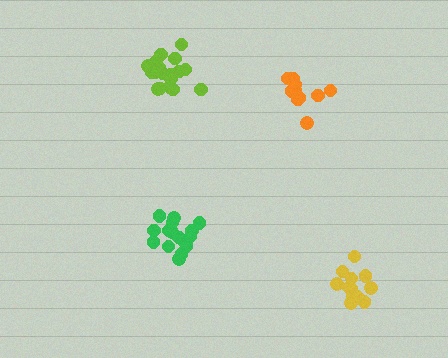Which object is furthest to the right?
The yellow cluster is rightmost.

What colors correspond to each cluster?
The clusters are colored: green, yellow, orange, lime.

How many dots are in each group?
Group 1: 16 dots, Group 2: 13 dots, Group 3: 12 dots, Group 4: 18 dots (59 total).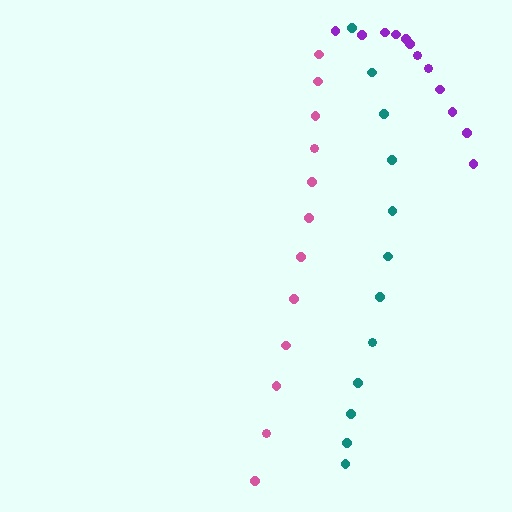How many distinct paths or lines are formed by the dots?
There are 3 distinct paths.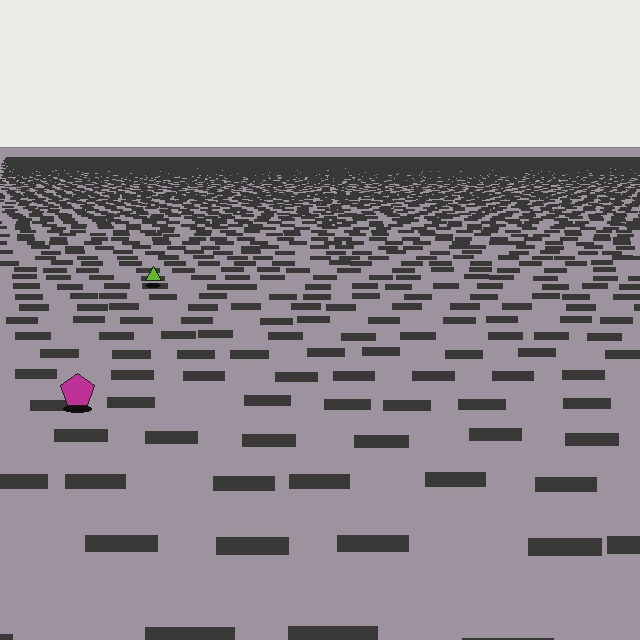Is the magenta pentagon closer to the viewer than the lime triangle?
Yes. The magenta pentagon is closer — you can tell from the texture gradient: the ground texture is coarser near it.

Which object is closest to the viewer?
The magenta pentagon is closest. The texture marks near it are larger and more spread out.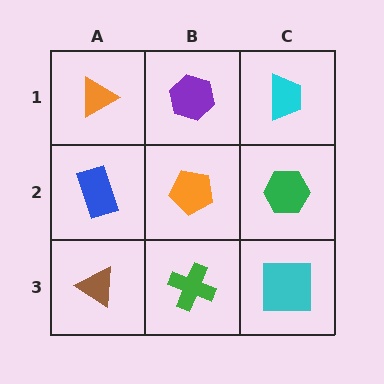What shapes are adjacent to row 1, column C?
A green hexagon (row 2, column C), a purple hexagon (row 1, column B).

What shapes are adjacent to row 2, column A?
An orange triangle (row 1, column A), a brown triangle (row 3, column A), an orange pentagon (row 2, column B).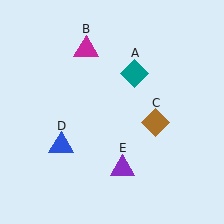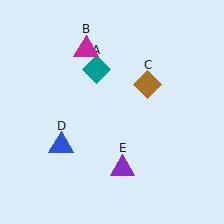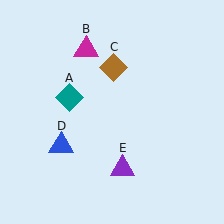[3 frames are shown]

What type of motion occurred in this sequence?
The teal diamond (object A), brown diamond (object C) rotated counterclockwise around the center of the scene.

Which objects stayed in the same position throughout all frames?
Magenta triangle (object B) and blue triangle (object D) and purple triangle (object E) remained stationary.